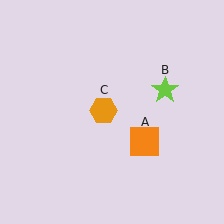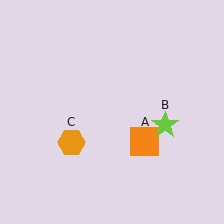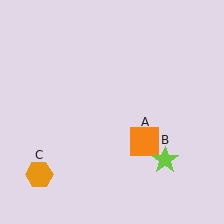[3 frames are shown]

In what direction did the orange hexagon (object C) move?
The orange hexagon (object C) moved down and to the left.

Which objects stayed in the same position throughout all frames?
Orange square (object A) remained stationary.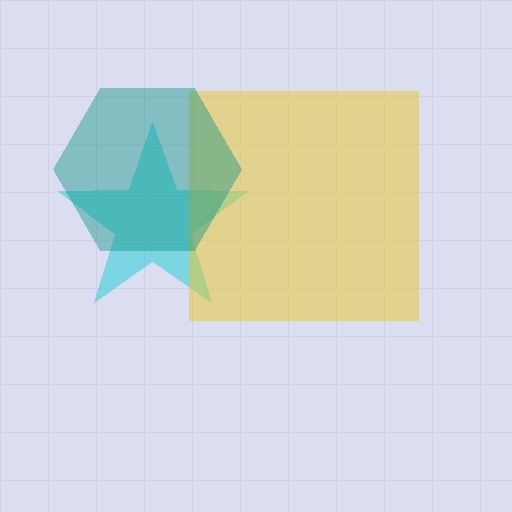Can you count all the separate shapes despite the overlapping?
Yes, there are 3 separate shapes.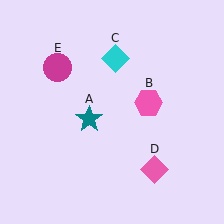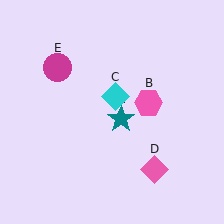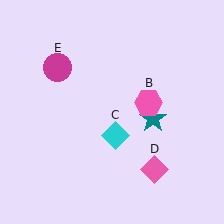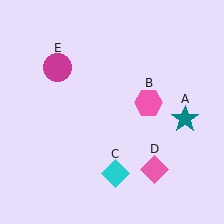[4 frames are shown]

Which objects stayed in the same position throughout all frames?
Pink hexagon (object B) and pink diamond (object D) and magenta circle (object E) remained stationary.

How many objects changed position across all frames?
2 objects changed position: teal star (object A), cyan diamond (object C).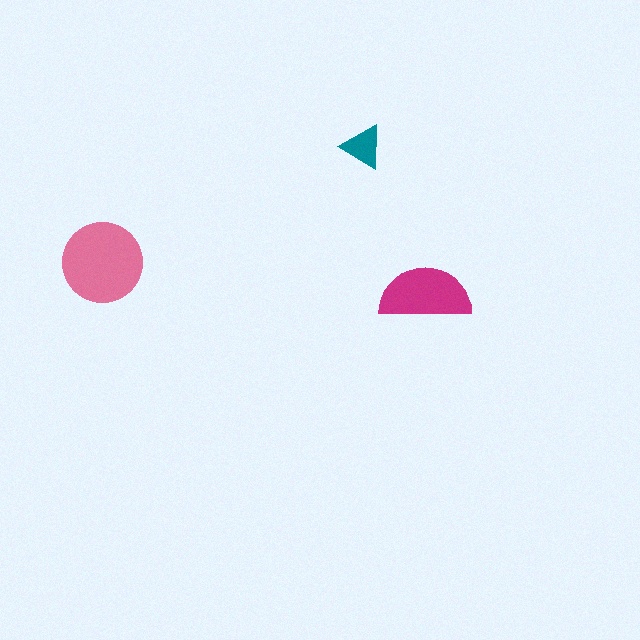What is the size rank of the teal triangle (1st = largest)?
3rd.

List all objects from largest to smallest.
The pink circle, the magenta semicircle, the teal triangle.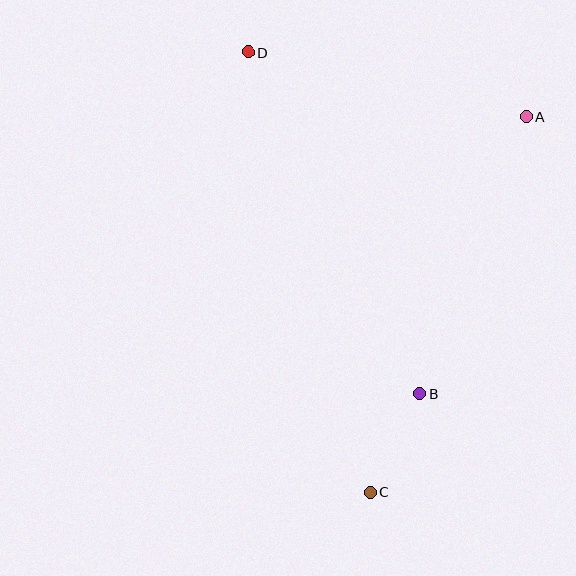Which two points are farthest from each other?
Points C and D are farthest from each other.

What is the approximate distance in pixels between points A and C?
The distance between A and C is approximately 407 pixels.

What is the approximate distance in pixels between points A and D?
The distance between A and D is approximately 286 pixels.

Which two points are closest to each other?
Points B and C are closest to each other.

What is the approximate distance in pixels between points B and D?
The distance between B and D is approximately 382 pixels.